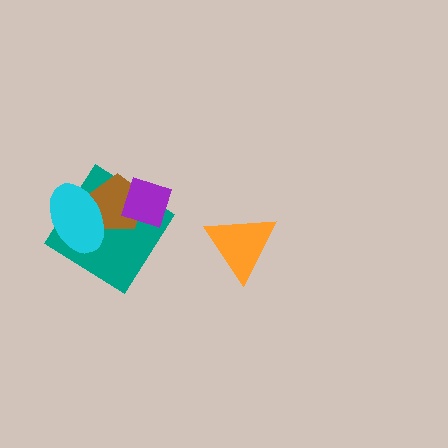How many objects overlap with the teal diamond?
3 objects overlap with the teal diamond.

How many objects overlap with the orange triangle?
0 objects overlap with the orange triangle.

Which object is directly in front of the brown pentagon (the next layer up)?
The purple diamond is directly in front of the brown pentagon.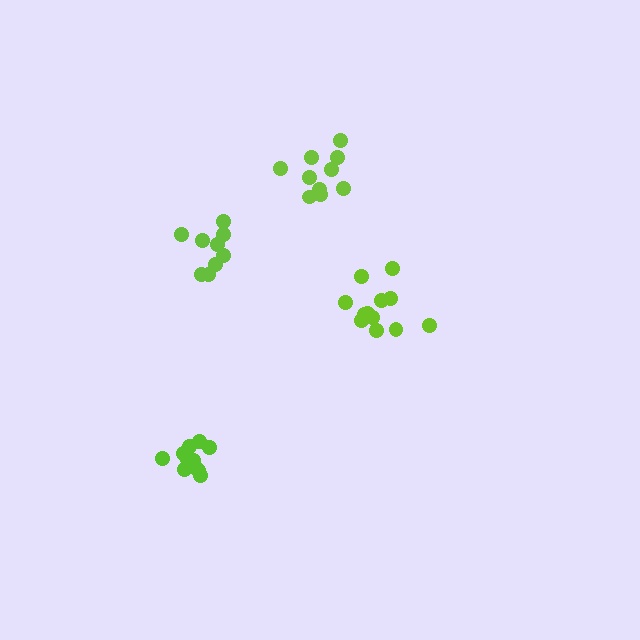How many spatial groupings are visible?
There are 4 spatial groupings.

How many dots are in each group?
Group 1: 12 dots, Group 2: 12 dots, Group 3: 9 dots, Group 4: 10 dots (43 total).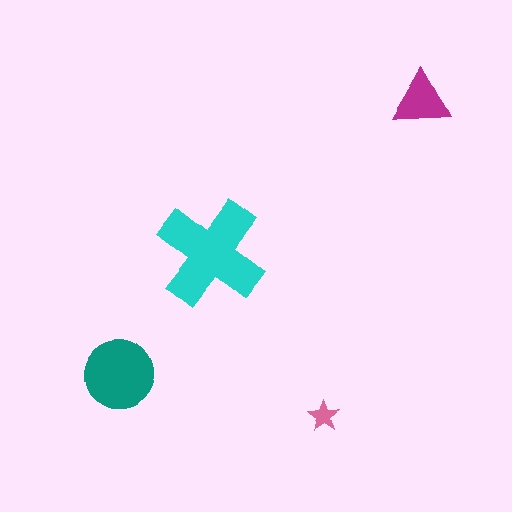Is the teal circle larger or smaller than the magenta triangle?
Larger.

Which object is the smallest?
The pink star.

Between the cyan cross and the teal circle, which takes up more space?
The cyan cross.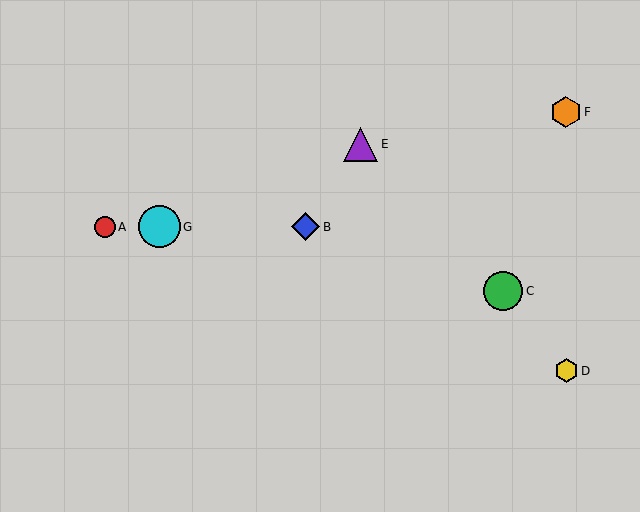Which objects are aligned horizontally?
Objects A, B, G are aligned horizontally.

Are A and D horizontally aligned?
No, A is at y≈227 and D is at y≈371.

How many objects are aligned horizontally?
3 objects (A, B, G) are aligned horizontally.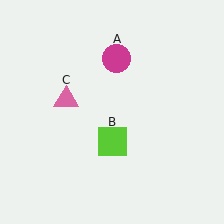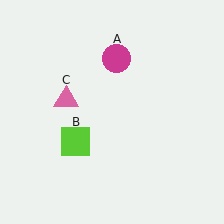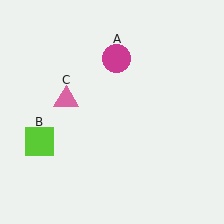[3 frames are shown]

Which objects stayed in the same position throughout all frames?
Magenta circle (object A) and pink triangle (object C) remained stationary.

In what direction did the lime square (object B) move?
The lime square (object B) moved left.